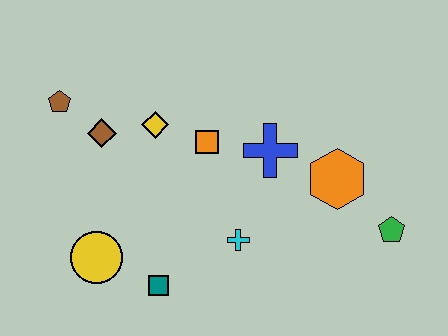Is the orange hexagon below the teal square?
No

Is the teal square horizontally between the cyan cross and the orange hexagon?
No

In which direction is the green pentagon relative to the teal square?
The green pentagon is to the right of the teal square.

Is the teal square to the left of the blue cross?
Yes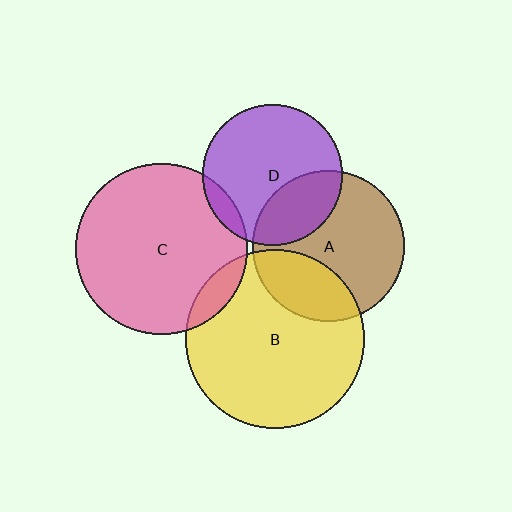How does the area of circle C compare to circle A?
Approximately 1.3 times.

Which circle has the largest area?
Circle B (yellow).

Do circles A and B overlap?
Yes.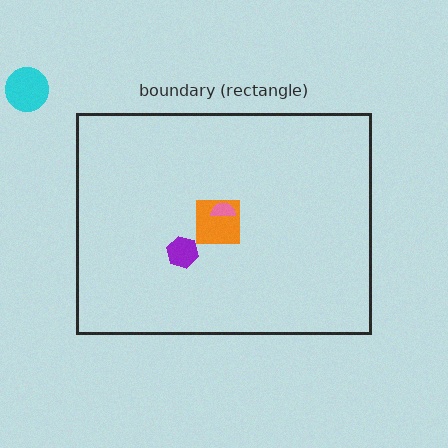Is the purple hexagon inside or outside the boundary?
Inside.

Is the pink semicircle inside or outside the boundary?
Inside.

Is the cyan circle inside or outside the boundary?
Outside.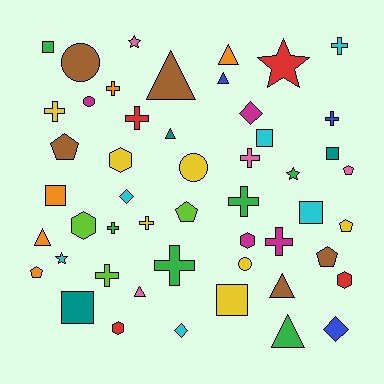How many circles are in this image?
There are 4 circles.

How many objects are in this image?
There are 50 objects.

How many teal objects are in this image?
There are 3 teal objects.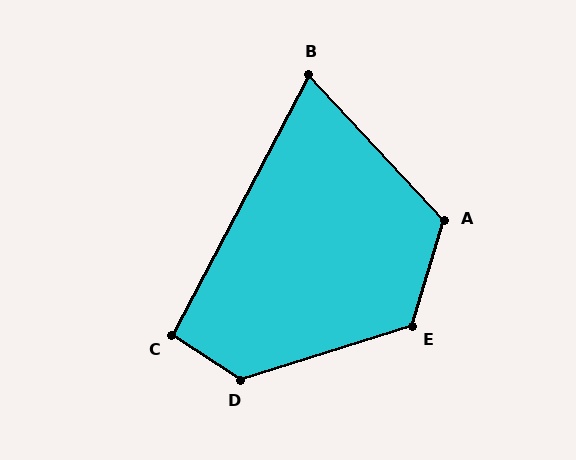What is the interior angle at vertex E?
Approximately 125 degrees (obtuse).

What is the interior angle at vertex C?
Approximately 95 degrees (obtuse).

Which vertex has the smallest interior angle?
B, at approximately 71 degrees.